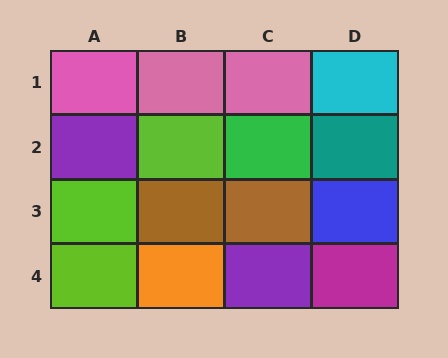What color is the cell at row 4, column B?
Orange.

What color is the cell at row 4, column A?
Lime.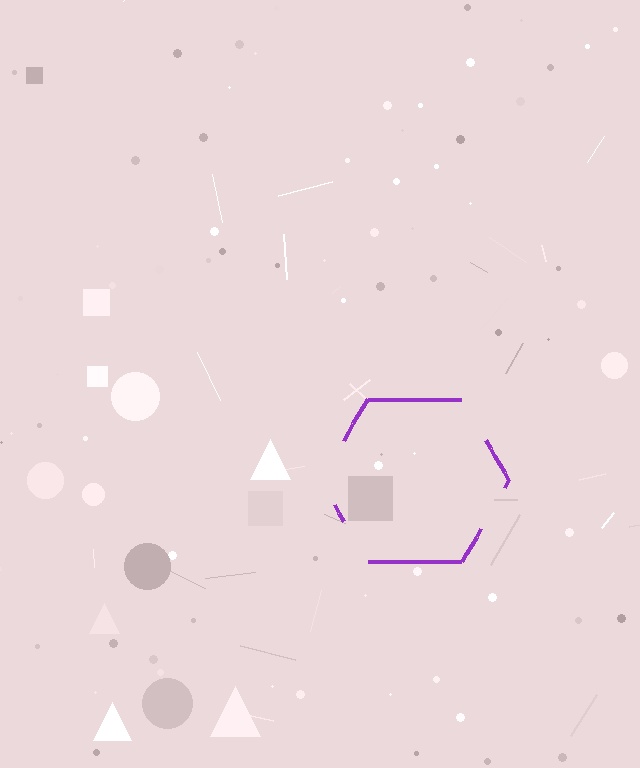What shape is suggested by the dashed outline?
The dashed outline suggests a hexagon.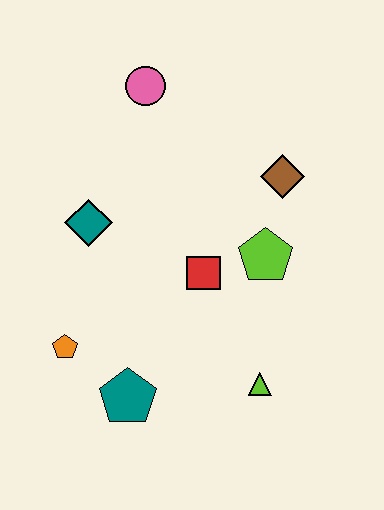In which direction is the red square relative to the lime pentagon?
The red square is to the left of the lime pentagon.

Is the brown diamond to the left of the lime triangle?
No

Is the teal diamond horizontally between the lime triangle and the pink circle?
No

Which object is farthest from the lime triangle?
The pink circle is farthest from the lime triangle.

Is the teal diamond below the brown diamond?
Yes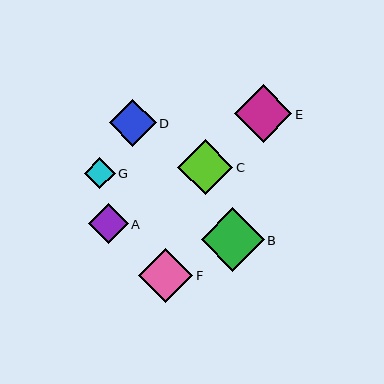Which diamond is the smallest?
Diamond G is the smallest with a size of approximately 31 pixels.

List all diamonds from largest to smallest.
From largest to smallest: B, E, C, F, D, A, G.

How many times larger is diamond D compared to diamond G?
Diamond D is approximately 1.5 times the size of diamond G.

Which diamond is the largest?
Diamond B is the largest with a size of approximately 63 pixels.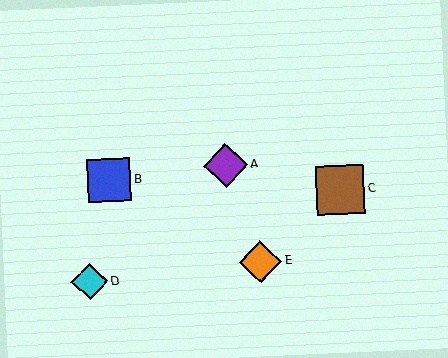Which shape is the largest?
The brown square (labeled C) is the largest.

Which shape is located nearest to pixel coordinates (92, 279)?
The cyan diamond (labeled D) at (90, 282) is nearest to that location.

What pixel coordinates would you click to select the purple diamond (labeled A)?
Click at (226, 165) to select the purple diamond A.